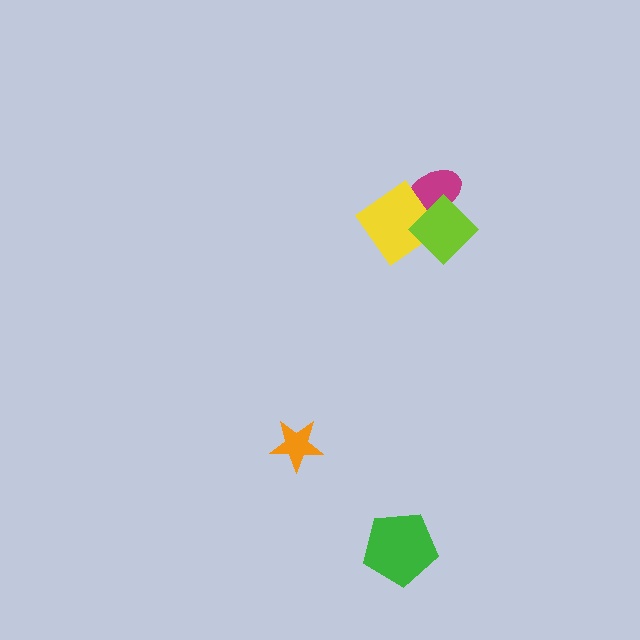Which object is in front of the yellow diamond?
The lime diamond is in front of the yellow diamond.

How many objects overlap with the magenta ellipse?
2 objects overlap with the magenta ellipse.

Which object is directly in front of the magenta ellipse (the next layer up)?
The yellow diamond is directly in front of the magenta ellipse.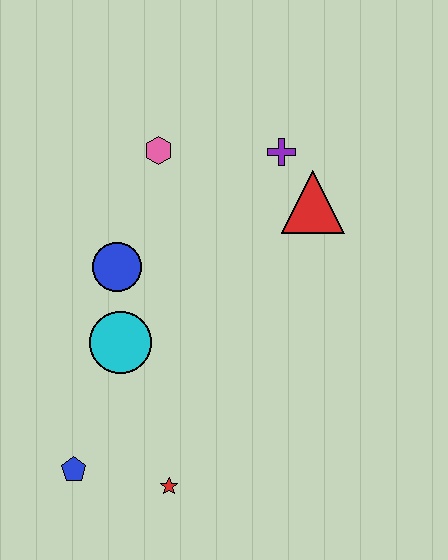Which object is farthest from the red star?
The purple cross is farthest from the red star.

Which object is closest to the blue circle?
The cyan circle is closest to the blue circle.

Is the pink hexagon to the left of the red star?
Yes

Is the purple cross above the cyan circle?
Yes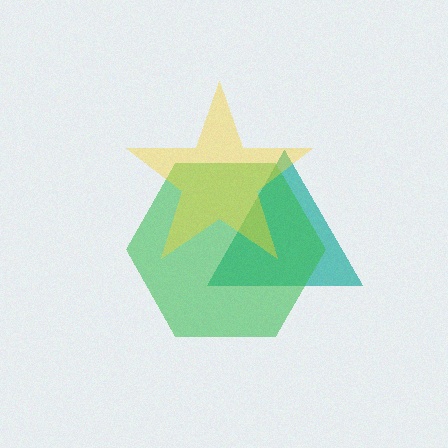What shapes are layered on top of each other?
The layered shapes are: a teal triangle, a green hexagon, a yellow star.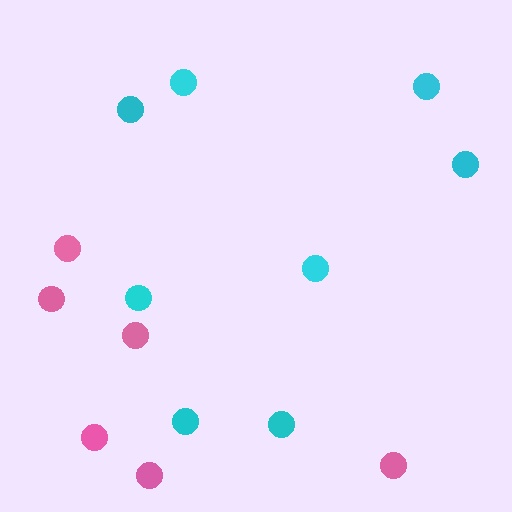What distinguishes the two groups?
There are 2 groups: one group of cyan circles (8) and one group of pink circles (6).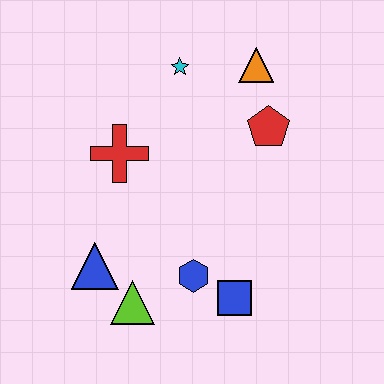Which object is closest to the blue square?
The blue hexagon is closest to the blue square.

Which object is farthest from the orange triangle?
The lime triangle is farthest from the orange triangle.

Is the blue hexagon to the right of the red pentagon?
No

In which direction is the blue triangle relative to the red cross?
The blue triangle is below the red cross.